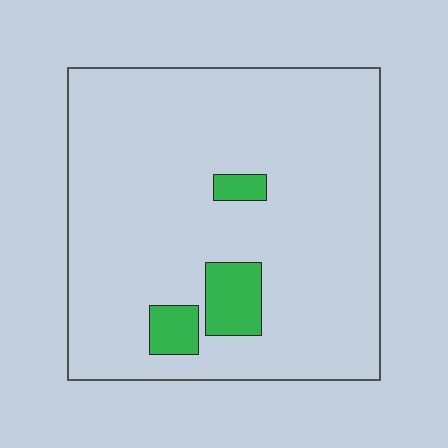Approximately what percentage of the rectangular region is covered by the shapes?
Approximately 10%.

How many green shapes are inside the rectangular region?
3.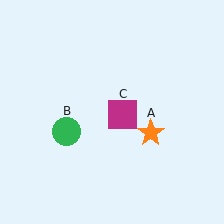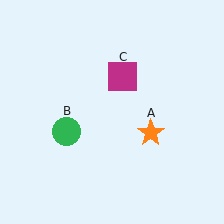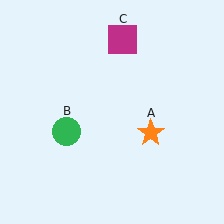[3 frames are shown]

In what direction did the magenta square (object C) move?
The magenta square (object C) moved up.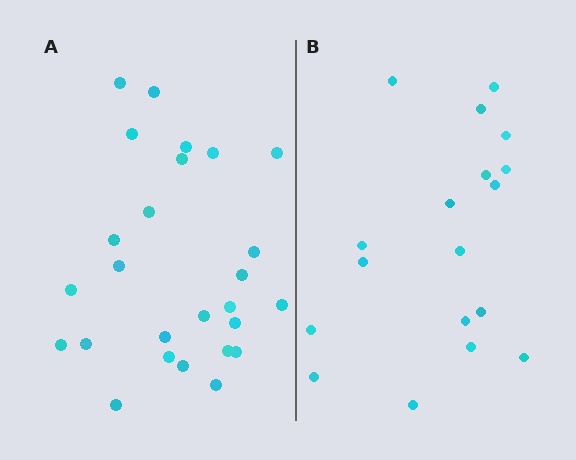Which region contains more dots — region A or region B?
Region A (the left region) has more dots.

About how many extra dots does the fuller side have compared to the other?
Region A has roughly 8 or so more dots than region B.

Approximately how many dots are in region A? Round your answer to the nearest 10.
About 30 dots. (The exact count is 26, which rounds to 30.)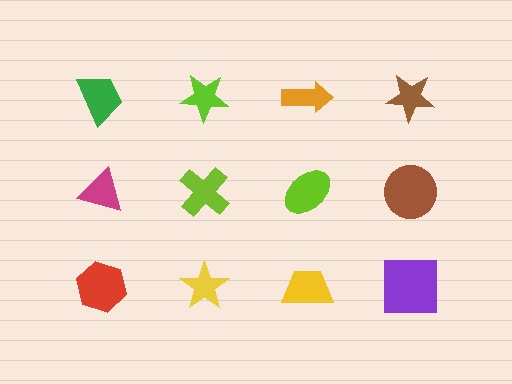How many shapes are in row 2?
4 shapes.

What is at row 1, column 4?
A brown star.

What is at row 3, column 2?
A yellow star.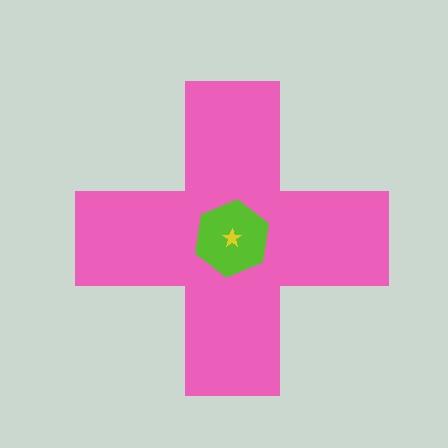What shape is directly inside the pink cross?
The lime hexagon.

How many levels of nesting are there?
3.